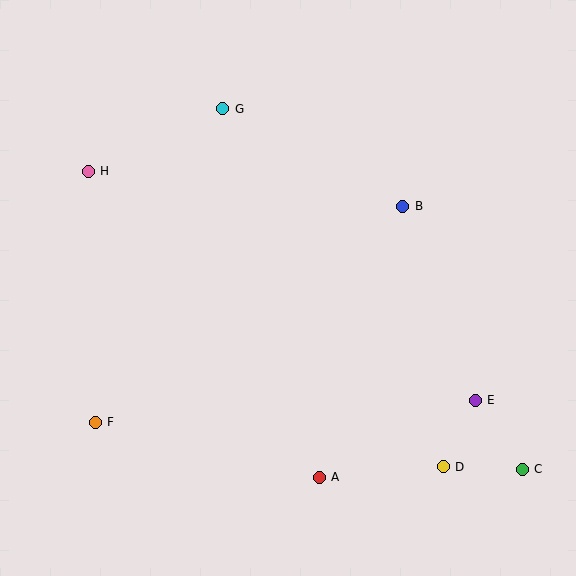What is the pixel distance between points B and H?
The distance between B and H is 317 pixels.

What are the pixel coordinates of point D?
Point D is at (443, 467).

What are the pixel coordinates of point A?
Point A is at (319, 477).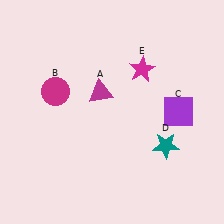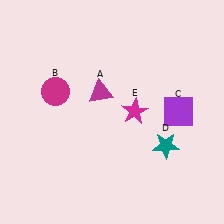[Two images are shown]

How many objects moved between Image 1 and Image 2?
1 object moved between the two images.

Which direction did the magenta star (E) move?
The magenta star (E) moved down.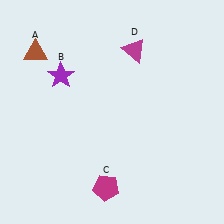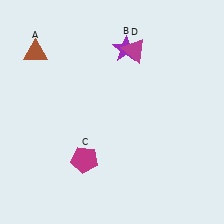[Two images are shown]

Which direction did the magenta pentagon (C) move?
The magenta pentagon (C) moved up.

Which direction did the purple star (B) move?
The purple star (B) moved right.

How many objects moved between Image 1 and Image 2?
2 objects moved between the two images.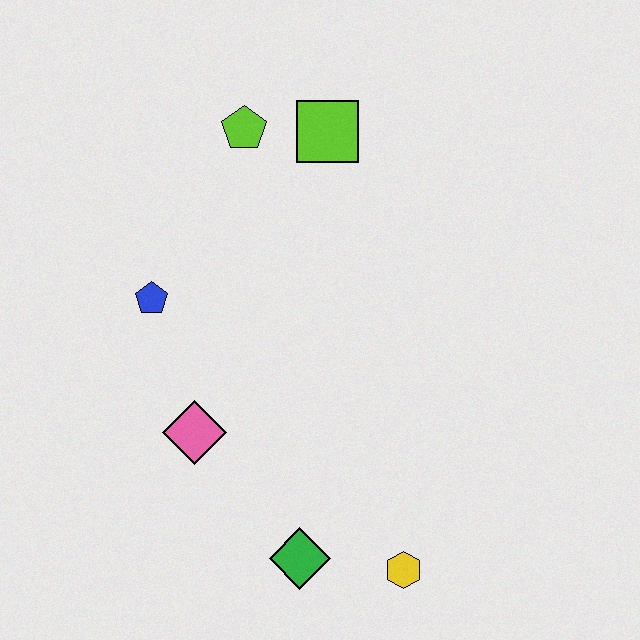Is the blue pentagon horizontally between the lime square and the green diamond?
No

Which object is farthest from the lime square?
The yellow hexagon is farthest from the lime square.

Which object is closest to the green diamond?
The yellow hexagon is closest to the green diamond.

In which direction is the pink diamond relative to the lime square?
The pink diamond is below the lime square.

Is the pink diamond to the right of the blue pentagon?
Yes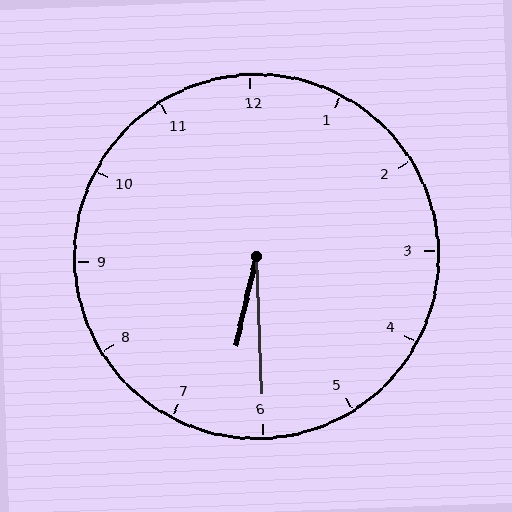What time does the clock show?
6:30.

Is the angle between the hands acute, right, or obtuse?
It is acute.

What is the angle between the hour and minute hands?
Approximately 15 degrees.